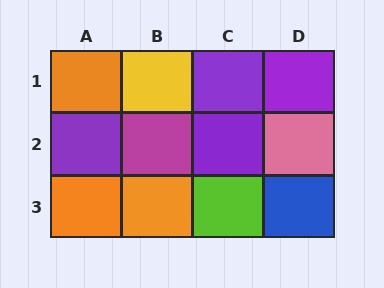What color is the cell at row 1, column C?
Purple.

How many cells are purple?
4 cells are purple.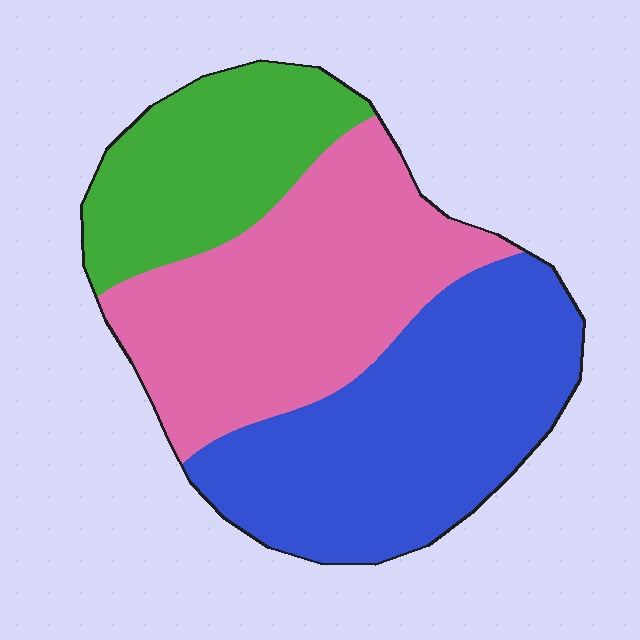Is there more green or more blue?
Blue.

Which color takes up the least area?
Green, at roughly 20%.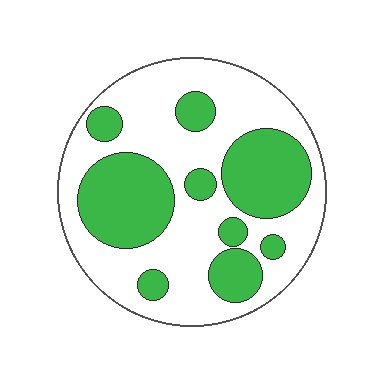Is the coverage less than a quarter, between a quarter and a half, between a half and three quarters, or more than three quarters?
Between a quarter and a half.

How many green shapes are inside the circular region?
9.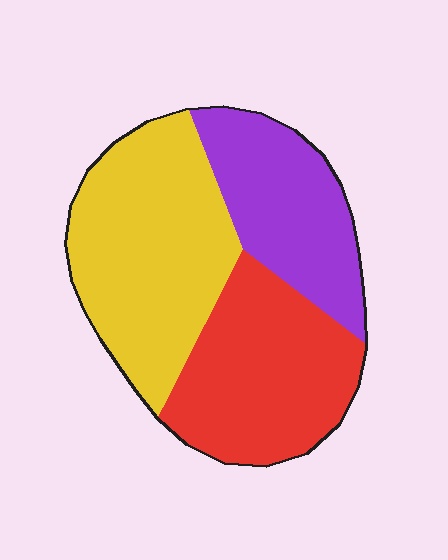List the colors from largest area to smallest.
From largest to smallest: yellow, red, purple.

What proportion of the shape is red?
Red covers 34% of the shape.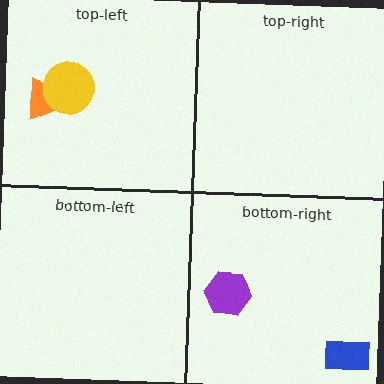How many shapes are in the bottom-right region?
2.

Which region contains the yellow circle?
The top-left region.